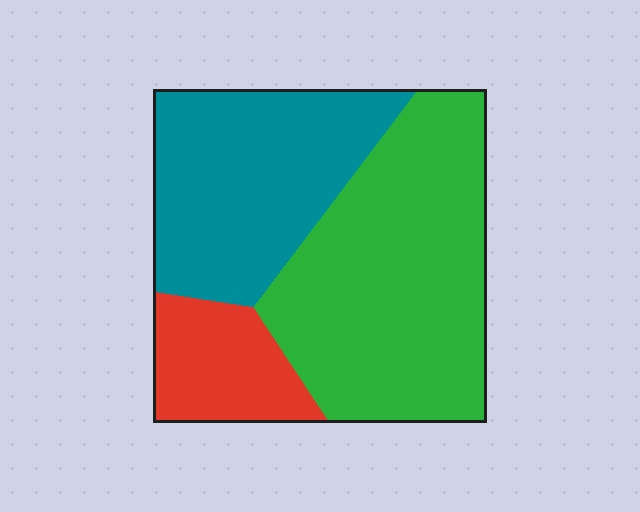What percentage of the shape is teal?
Teal covers roughly 35% of the shape.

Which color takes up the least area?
Red, at roughly 15%.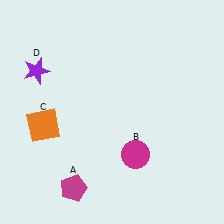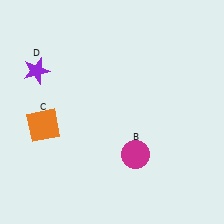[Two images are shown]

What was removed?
The magenta pentagon (A) was removed in Image 2.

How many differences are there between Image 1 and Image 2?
There is 1 difference between the two images.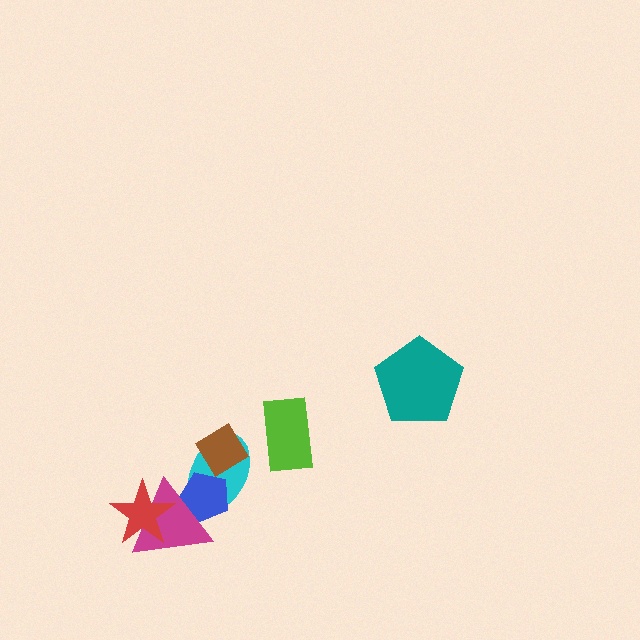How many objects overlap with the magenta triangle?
3 objects overlap with the magenta triangle.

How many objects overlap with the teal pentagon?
0 objects overlap with the teal pentagon.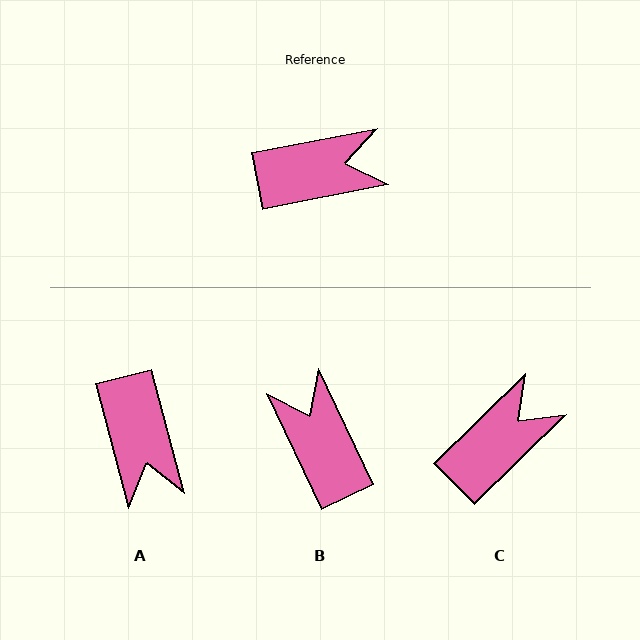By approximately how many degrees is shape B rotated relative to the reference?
Approximately 104 degrees counter-clockwise.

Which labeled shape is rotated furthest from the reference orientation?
B, about 104 degrees away.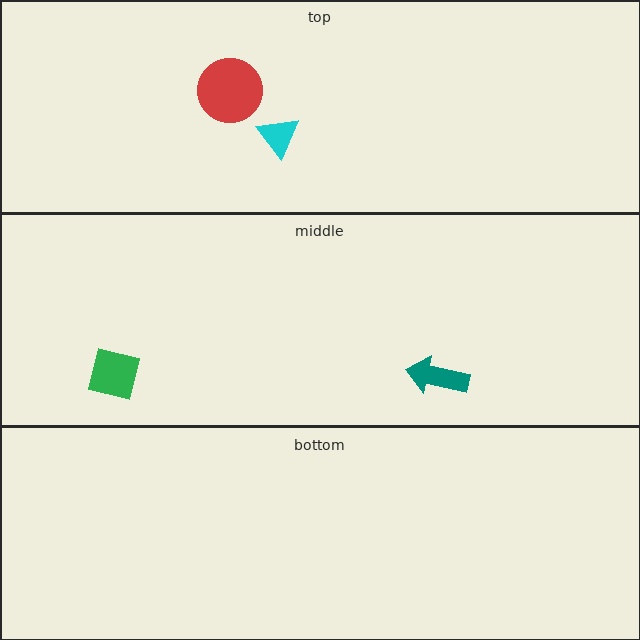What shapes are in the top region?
The red circle, the cyan triangle.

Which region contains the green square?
The middle region.